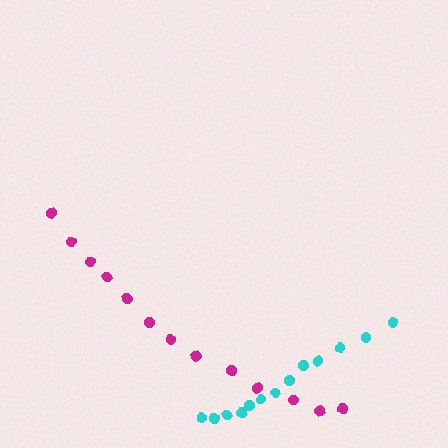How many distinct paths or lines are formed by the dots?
There are 2 distinct paths.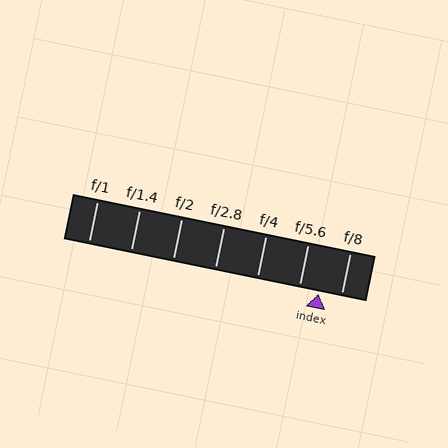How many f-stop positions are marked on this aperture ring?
There are 7 f-stop positions marked.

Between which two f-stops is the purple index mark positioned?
The index mark is between f/5.6 and f/8.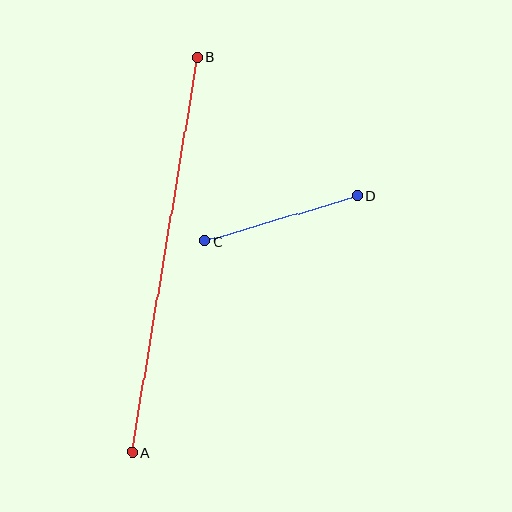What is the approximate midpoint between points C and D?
The midpoint is at approximately (281, 219) pixels.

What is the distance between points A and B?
The distance is approximately 400 pixels.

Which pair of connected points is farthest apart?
Points A and B are farthest apart.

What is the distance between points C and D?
The distance is approximately 159 pixels.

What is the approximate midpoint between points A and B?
The midpoint is at approximately (165, 255) pixels.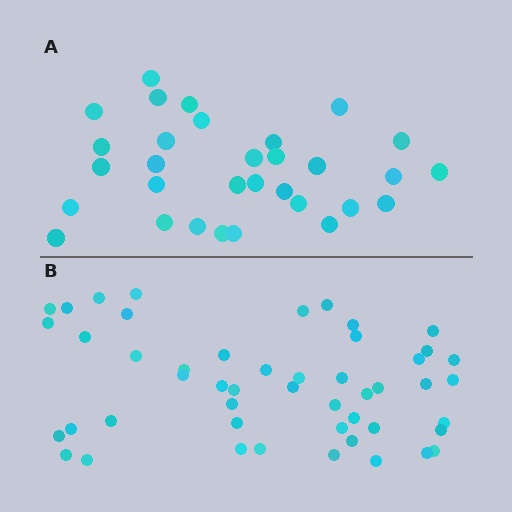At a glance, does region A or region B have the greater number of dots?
Region B (the bottom region) has more dots.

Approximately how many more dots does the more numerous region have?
Region B has approximately 20 more dots than region A.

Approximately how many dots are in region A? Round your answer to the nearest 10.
About 30 dots. (The exact count is 31, which rounds to 30.)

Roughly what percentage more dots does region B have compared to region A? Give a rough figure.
About 60% more.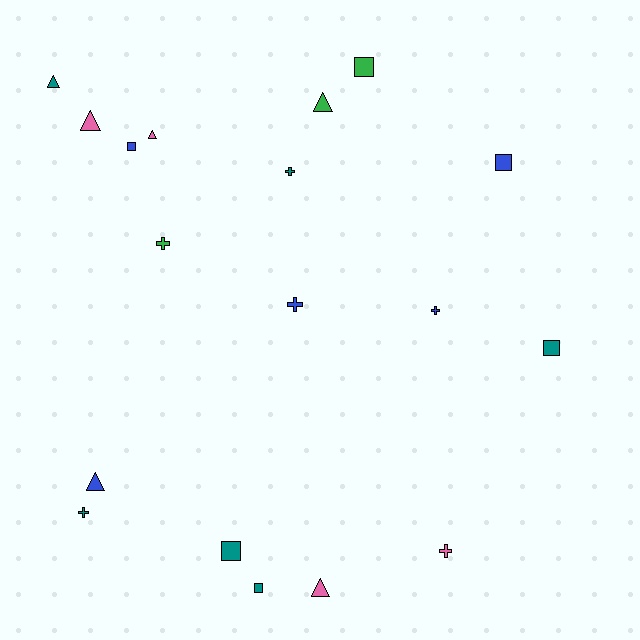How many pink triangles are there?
There are 3 pink triangles.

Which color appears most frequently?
Teal, with 6 objects.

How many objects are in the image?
There are 18 objects.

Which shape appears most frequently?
Square, with 6 objects.